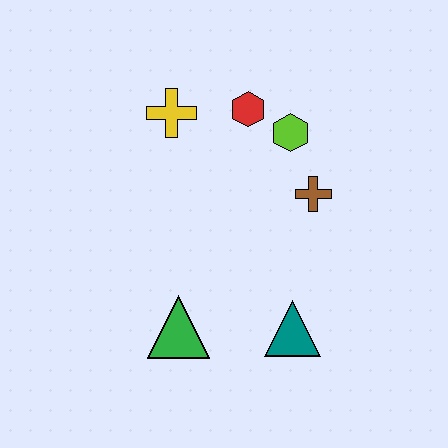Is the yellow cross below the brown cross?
No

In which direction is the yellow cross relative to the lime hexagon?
The yellow cross is to the left of the lime hexagon.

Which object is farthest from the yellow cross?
The teal triangle is farthest from the yellow cross.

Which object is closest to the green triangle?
The teal triangle is closest to the green triangle.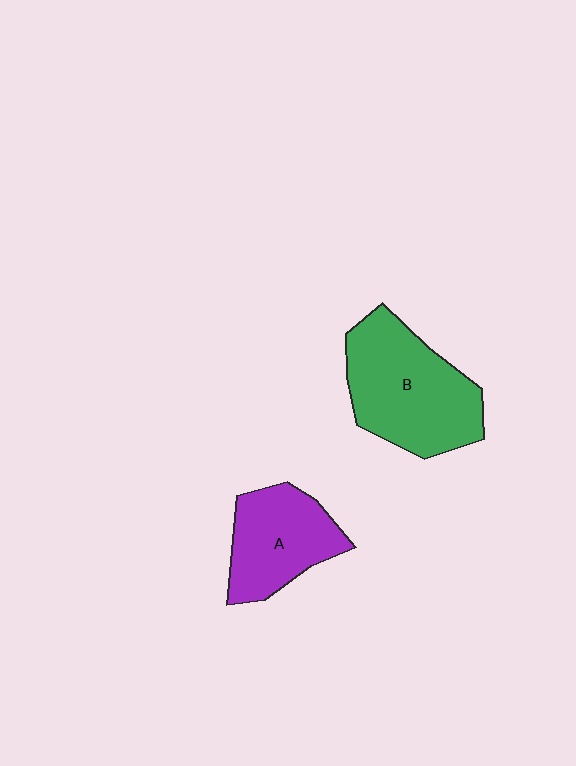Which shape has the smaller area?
Shape A (purple).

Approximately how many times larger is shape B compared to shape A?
Approximately 1.4 times.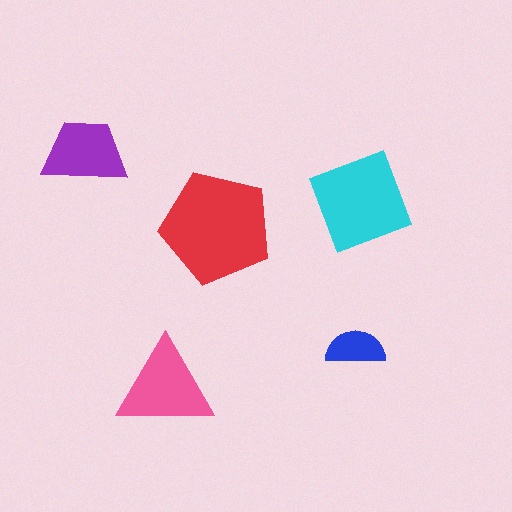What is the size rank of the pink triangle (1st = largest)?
3rd.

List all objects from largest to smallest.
The red pentagon, the cyan square, the pink triangle, the purple trapezoid, the blue semicircle.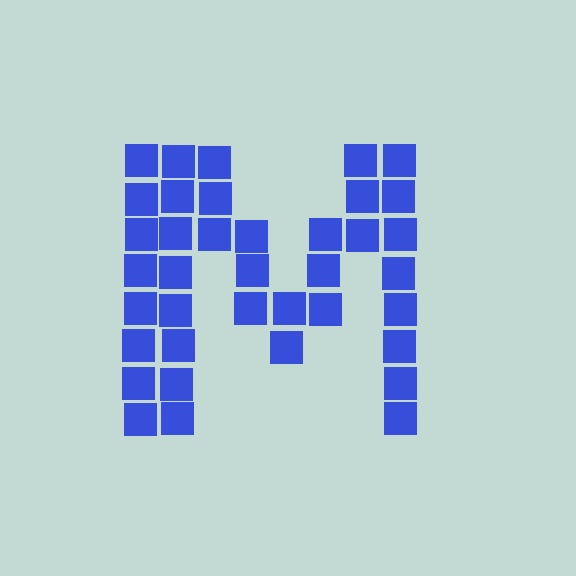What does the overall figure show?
The overall figure shows the letter M.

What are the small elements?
The small elements are squares.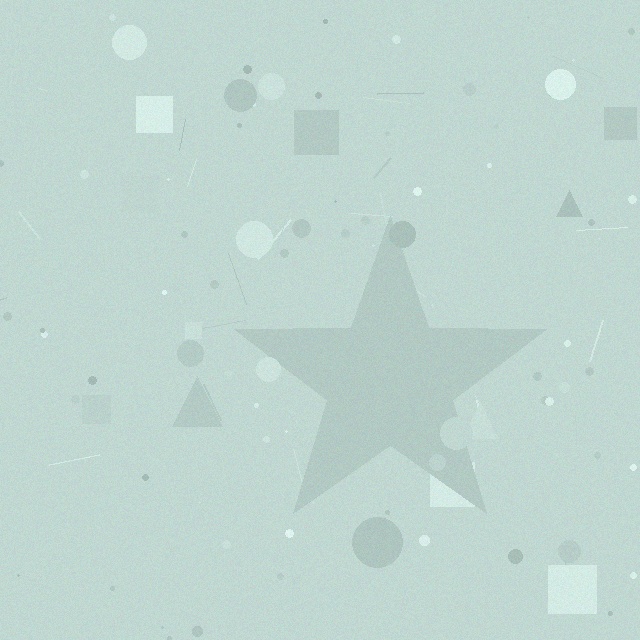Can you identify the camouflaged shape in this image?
The camouflaged shape is a star.